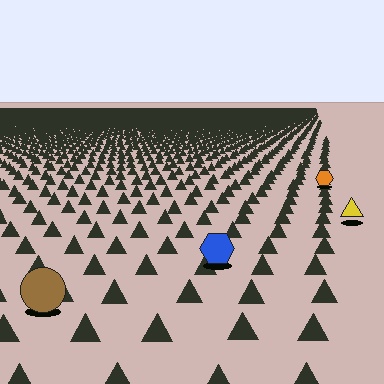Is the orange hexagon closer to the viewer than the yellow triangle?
No. The yellow triangle is closer — you can tell from the texture gradient: the ground texture is coarser near it.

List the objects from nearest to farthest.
From nearest to farthest: the brown circle, the blue hexagon, the yellow triangle, the orange hexagon.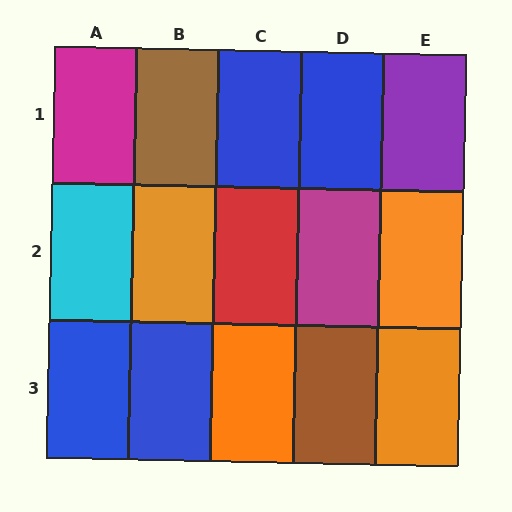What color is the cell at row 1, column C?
Blue.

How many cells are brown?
2 cells are brown.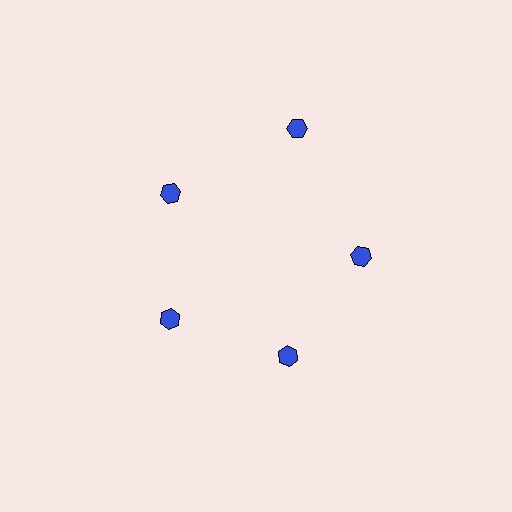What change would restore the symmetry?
The symmetry would be restored by moving it inward, back onto the ring so that all 5 hexagons sit at equal angles and equal distance from the center.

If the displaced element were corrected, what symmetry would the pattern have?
It would have 5-fold rotational symmetry — the pattern would map onto itself every 72 degrees.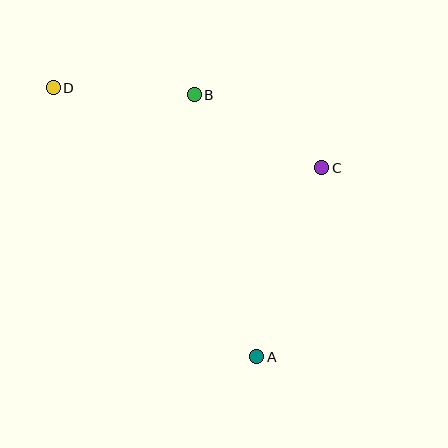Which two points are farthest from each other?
Points A and D are farthest from each other.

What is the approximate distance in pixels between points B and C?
The distance between B and C is approximately 146 pixels.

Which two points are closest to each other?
Points B and D are closest to each other.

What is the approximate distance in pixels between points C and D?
The distance between C and D is approximately 280 pixels.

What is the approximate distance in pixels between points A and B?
The distance between A and B is approximately 269 pixels.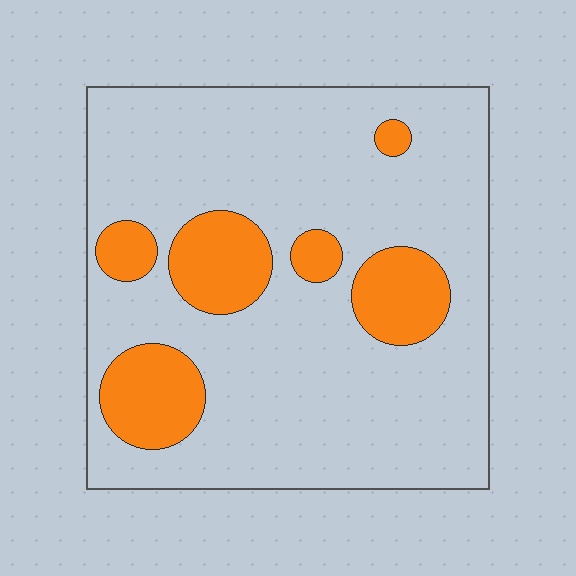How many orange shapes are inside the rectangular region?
6.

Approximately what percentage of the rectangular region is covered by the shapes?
Approximately 20%.